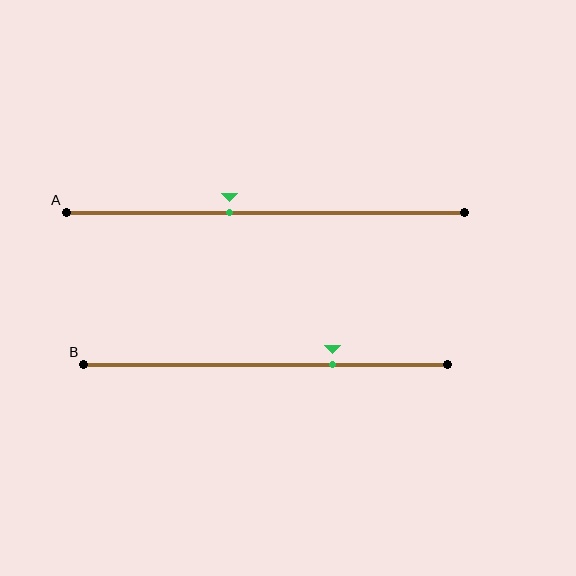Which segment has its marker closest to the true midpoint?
Segment A has its marker closest to the true midpoint.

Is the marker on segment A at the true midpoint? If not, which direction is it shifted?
No, the marker on segment A is shifted to the left by about 9% of the segment length.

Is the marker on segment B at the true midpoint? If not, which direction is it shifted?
No, the marker on segment B is shifted to the right by about 18% of the segment length.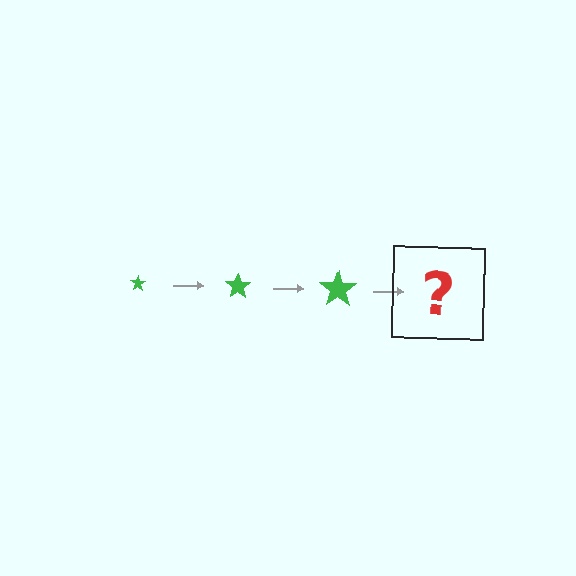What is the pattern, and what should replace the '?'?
The pattern is that the star gets progressively larger each step. The '?' should be a green star, larger than the previous one.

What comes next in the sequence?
The next element should be a green star, larger than the previous one.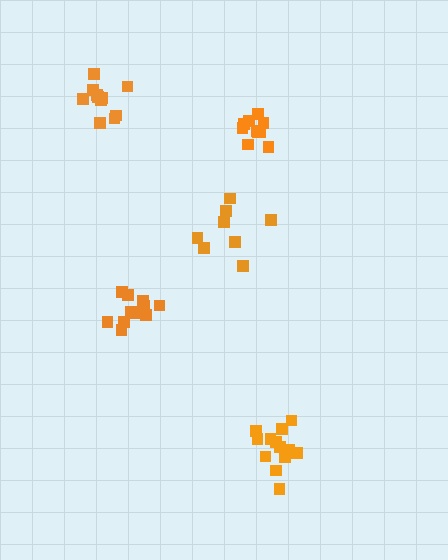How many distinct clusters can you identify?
There are 5 distinct clusters.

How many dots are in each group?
Group 1: 8 dots, Group 2: 13 dots, Group 3: 13 dots, Group 4: 10 dots, Group 5: 11 dots (55 total).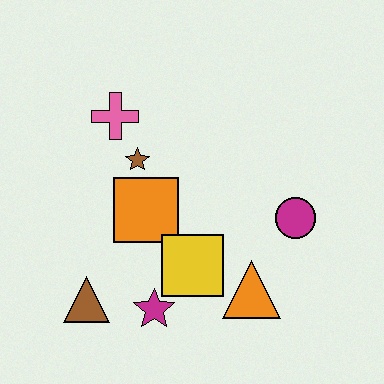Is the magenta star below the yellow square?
Yes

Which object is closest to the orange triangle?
The yellow square is closest to the orange triangle.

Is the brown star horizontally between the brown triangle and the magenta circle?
Yes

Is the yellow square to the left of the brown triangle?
No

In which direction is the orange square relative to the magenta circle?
The orange square is to the left of the magenta circle.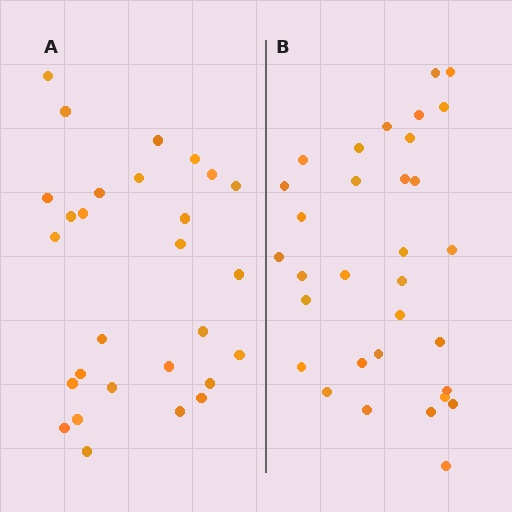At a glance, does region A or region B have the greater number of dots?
Region B (the right region) has more dots.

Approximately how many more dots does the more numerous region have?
Region B has about 4 more dots than region A.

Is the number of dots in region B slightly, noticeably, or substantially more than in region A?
Region B has only slightly more — the two regions are fairly close. The ratio is roughly 1.1 to 1.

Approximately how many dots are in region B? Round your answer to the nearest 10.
About 30 dots. (The exact count is 32, which rounds to 30.)